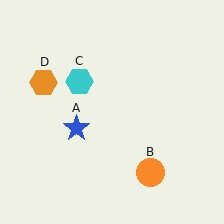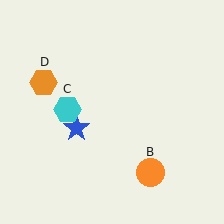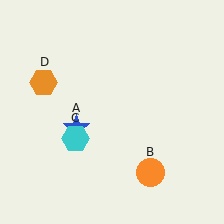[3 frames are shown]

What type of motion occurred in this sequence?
The cyan hexagon (object C) rotated counterclockwise around the center of the scene.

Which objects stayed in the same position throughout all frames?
Blue star (object A) and orange circle (object B) and orange hexagon (object D) remained stationary.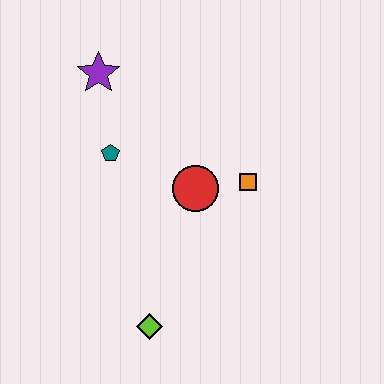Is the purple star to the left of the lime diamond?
Yes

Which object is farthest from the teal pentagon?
The lime diamond is farthest from the teal pentagon.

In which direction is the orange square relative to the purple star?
The orange square is to the right of the purple star.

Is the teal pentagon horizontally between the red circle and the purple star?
Yes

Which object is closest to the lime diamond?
The red circle is closest to the lime diamond.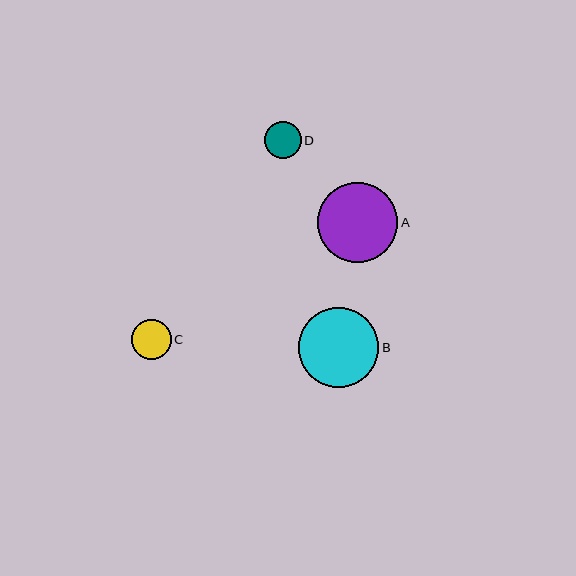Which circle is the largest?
Circle A is the largest with a size of approximately 80 pixels.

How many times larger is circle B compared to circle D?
Circle B is approximately 2.2 times the size of circle D.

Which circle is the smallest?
Circle D is the smallest with a size of approximately 37 pixels.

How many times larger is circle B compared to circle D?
Circle B is approximately 2.2 times the size of circle D.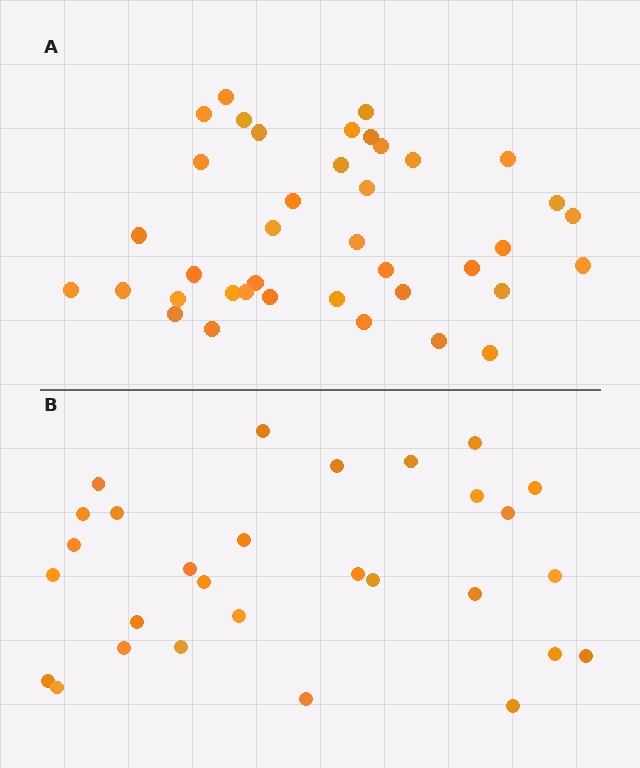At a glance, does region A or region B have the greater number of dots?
Region A (the top region) has more dots.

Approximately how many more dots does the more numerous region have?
Region A has roughly 10 or so more dots than region B.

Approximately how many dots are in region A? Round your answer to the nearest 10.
About 40 dots. (The exact count is 39, which rounds to 40.)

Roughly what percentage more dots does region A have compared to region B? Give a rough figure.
About 35% more.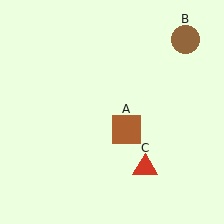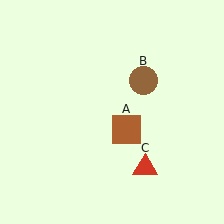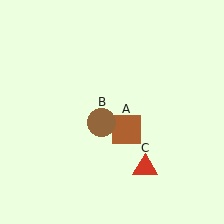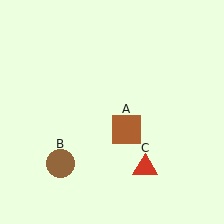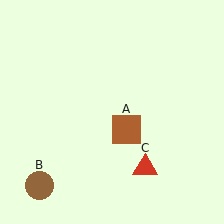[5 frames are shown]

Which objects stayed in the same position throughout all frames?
Brown square (object A) and red triangle (object C) remained stationary.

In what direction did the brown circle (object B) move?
The brown circle (object B) moved down and to the left.